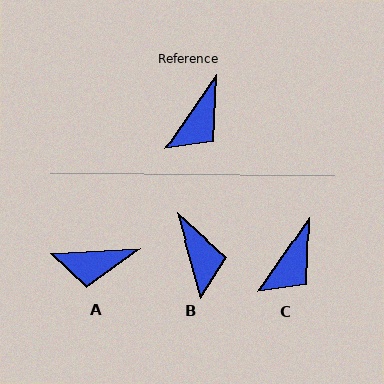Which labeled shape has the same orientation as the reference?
C.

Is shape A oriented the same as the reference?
No, it is off by about 52 degrees.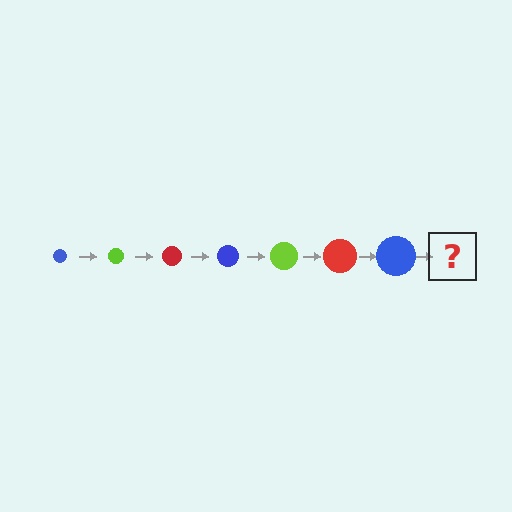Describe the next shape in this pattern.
It should be a lime circle, larger than the previous one.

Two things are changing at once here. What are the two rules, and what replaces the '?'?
The two rules are that the circle grows larger each step and the color cycles through blue, lime, and red. The '?' should be a lime circle, larger than the previous one.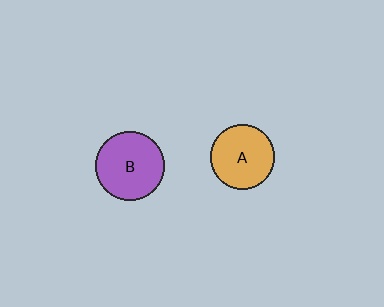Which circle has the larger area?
Circle B (purple).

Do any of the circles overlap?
No, none of the circles overlap.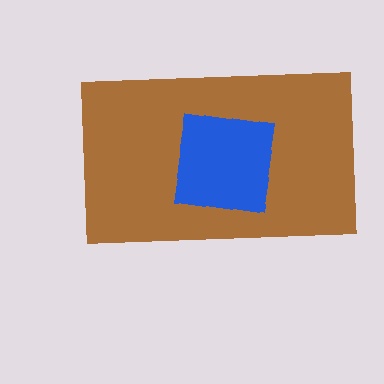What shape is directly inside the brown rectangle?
The blue square.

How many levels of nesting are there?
2.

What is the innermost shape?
The blue square.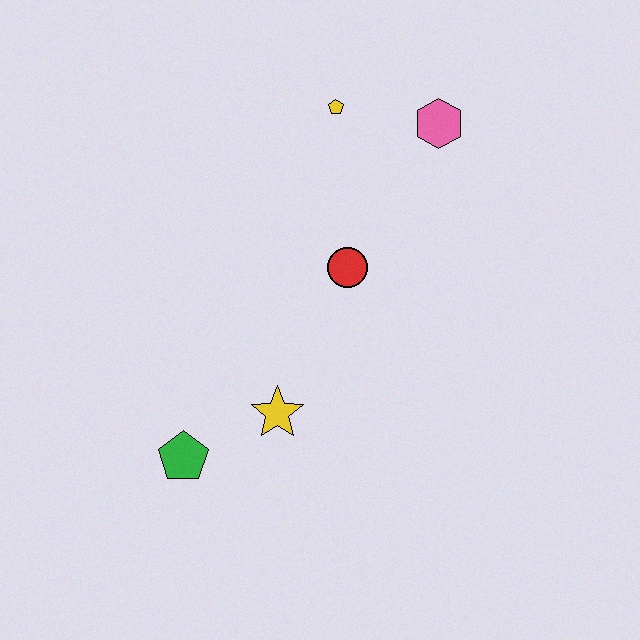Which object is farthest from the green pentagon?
The pink hexagon is farthest from the green pentagon.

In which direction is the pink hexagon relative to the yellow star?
The pink hexagon is above the yellow star.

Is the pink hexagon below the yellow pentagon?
Yes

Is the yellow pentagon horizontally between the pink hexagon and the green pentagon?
Yes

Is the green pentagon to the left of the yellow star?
Yes